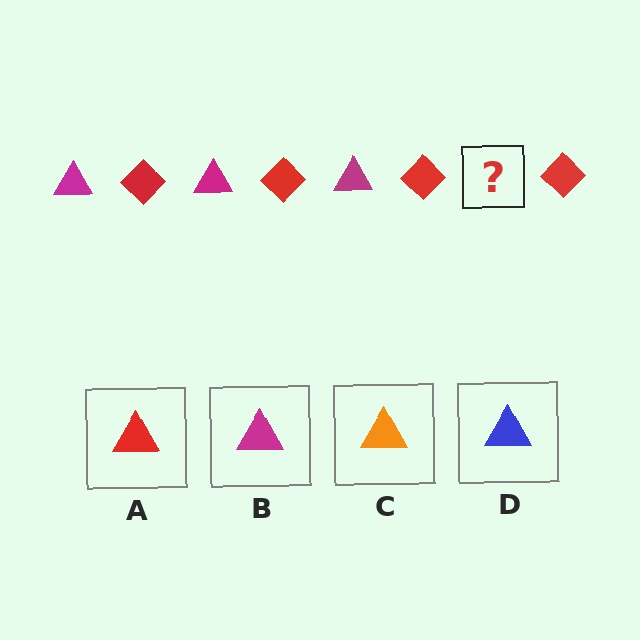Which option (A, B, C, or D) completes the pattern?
B.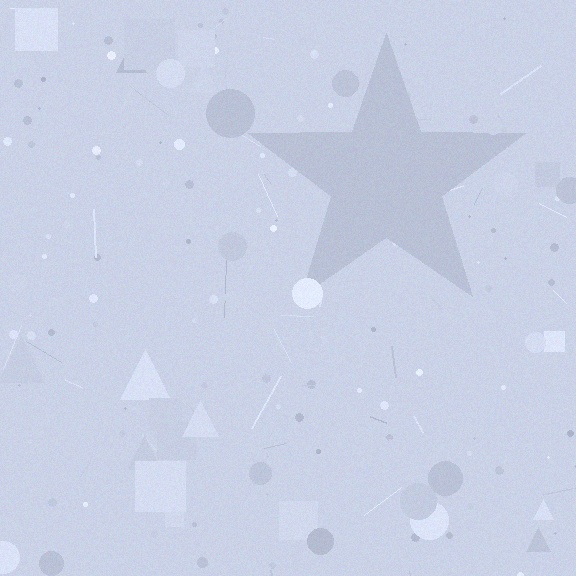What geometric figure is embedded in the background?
A star is embedded in the background.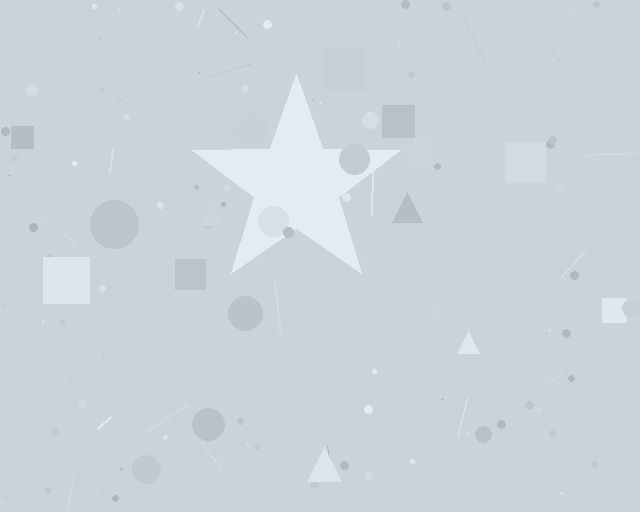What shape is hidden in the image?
A star is hidden in the image.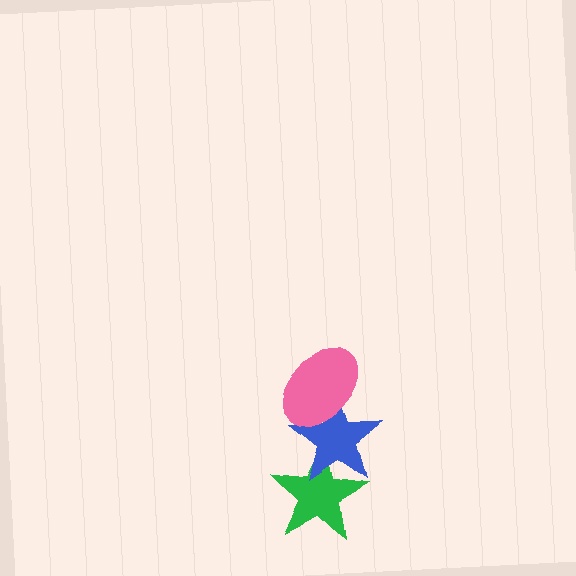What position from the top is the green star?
The green star is 3rd from the top.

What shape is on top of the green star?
The blue star is on top of the green star.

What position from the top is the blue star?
The blue star is 2nd from the top.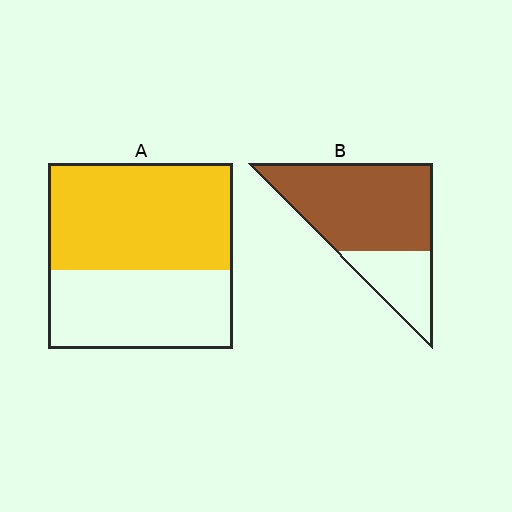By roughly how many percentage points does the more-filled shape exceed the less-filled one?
By roughly 15 percentage points (B over A).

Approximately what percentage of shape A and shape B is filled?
A is approximately 60% and B is approximately 70%.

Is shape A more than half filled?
Yes.